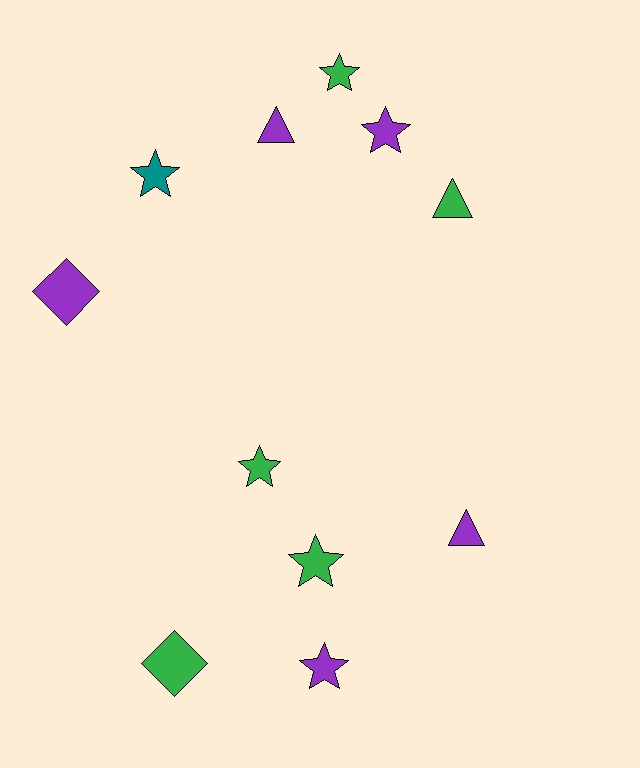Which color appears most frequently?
Green, with 5 objects.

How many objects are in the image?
There are 11 objects.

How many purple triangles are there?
There are 2 purple triangles.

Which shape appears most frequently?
Star, with 6 objects.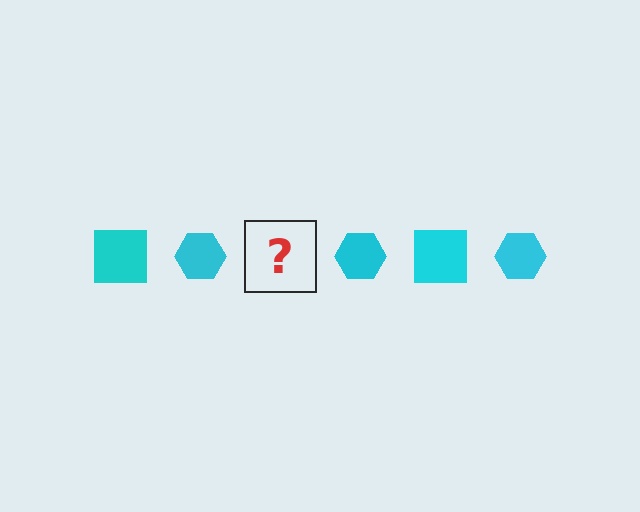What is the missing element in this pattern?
The missing element is a cyan square.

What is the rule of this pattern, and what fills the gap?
The rule is that the pattern cycles through square, hexagon shapes in cyan. The gap should be filled with a cyan square.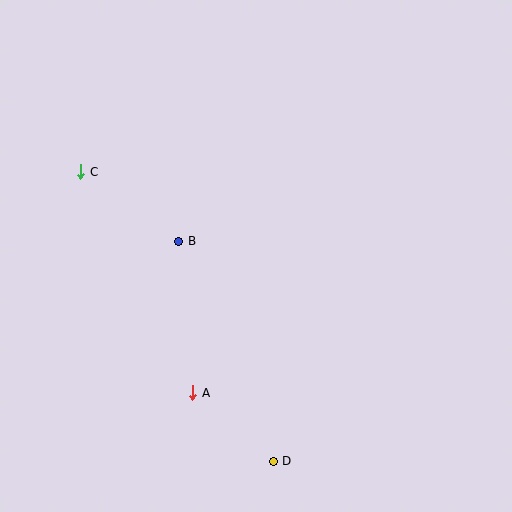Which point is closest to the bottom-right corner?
Point D is closest to the bottom-right corner.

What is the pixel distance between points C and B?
The distance between C and B is 120 pixels.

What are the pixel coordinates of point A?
Point A is at (193, 393).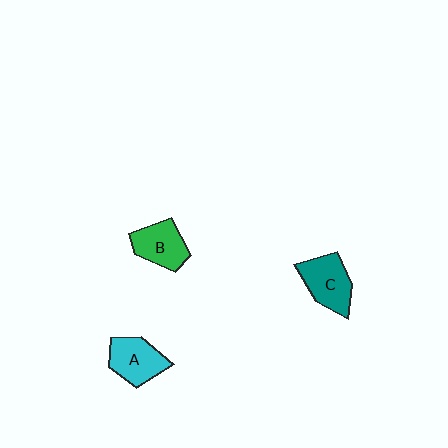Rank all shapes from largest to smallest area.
From largest to smallest: C (teal), A (cyan), B (green).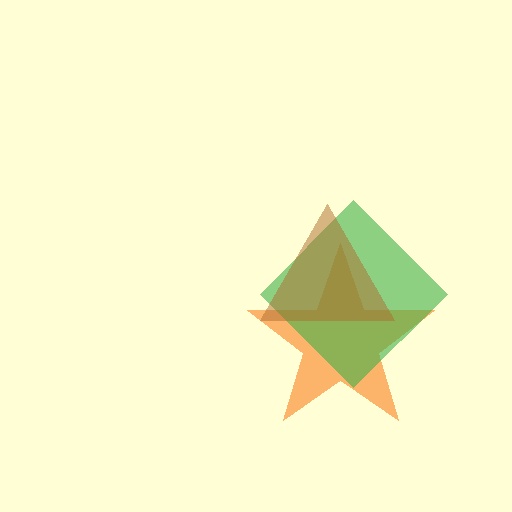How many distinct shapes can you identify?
There are 3 distinct shapes: an orange star, a green diamond, a brown triangle.